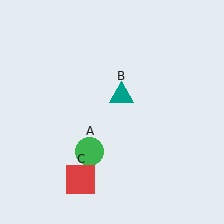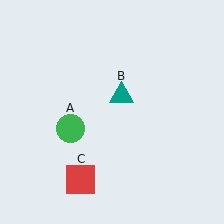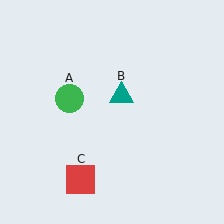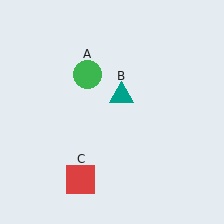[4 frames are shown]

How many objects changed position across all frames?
1 object changed position: green circle (object A).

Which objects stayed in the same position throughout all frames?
Teal triangle (object B) and red square (object C) remained stationary.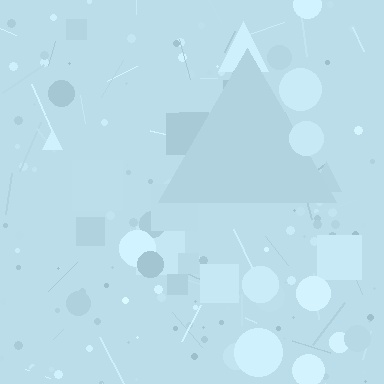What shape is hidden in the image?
A triangle is hidden in the image.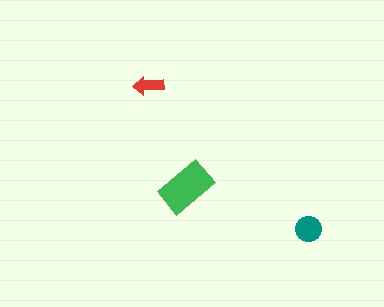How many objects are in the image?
There are 3 objects in the image.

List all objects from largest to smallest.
The green rectangle, the teal circle, the red arrow.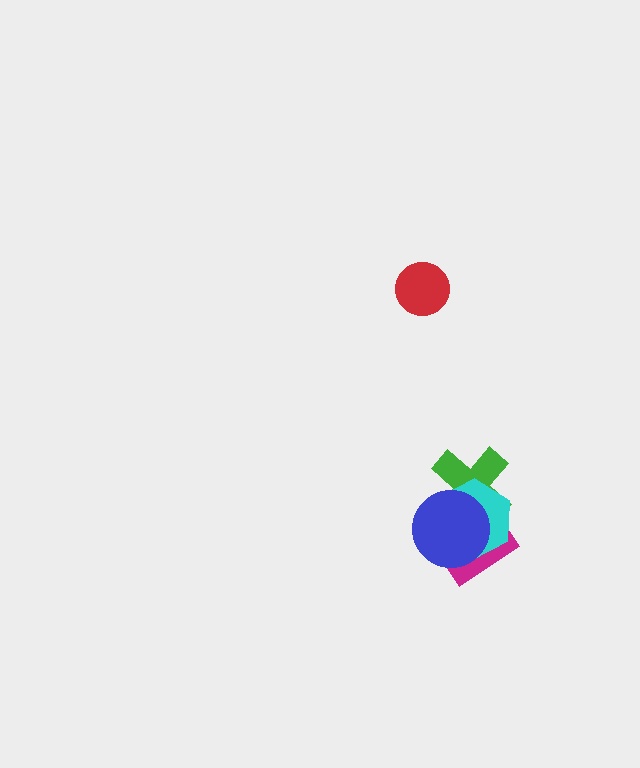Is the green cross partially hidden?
Yes, it is partially covered by another shape.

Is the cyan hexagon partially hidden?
Yes, it is partially covered by another shape.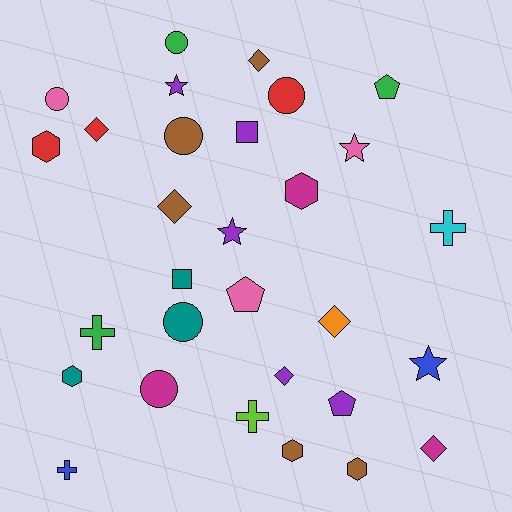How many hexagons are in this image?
There are 5 hexagons.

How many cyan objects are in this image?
There is 1 cyan object.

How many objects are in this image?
There are 30 objects.